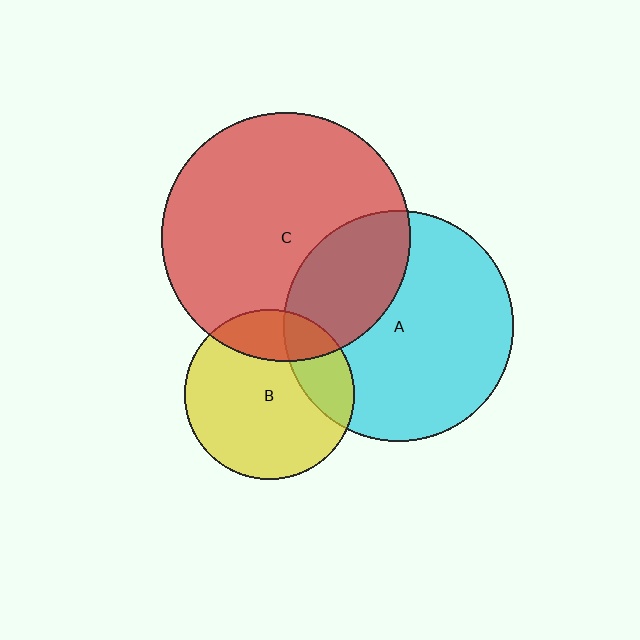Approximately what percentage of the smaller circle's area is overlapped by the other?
Approximately 20%.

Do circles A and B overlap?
Yes.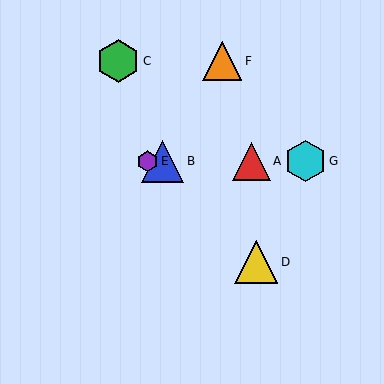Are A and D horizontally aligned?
No, A is at y≈161 and D is at y≈262.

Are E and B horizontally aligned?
Yes, both are at y≈161.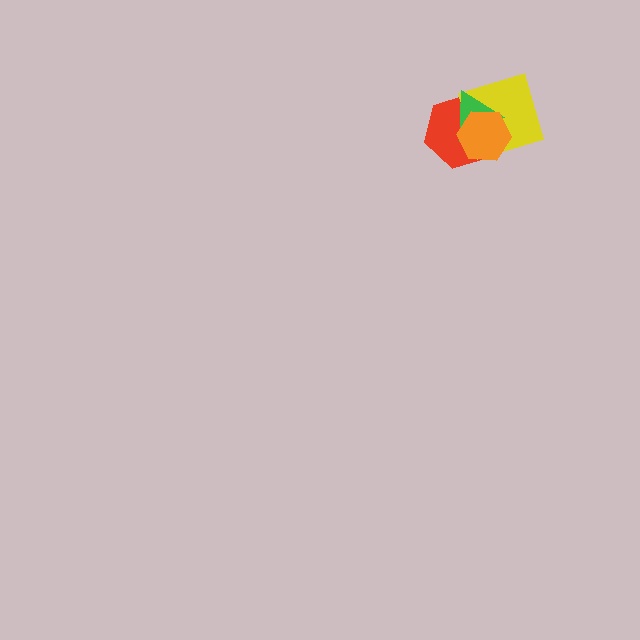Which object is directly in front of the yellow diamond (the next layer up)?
The green triangle is directly in front of the yellow diamond.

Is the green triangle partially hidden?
Yes, it is partially covered by another shape.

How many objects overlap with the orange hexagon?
3 objects overlap with the orange hexagon.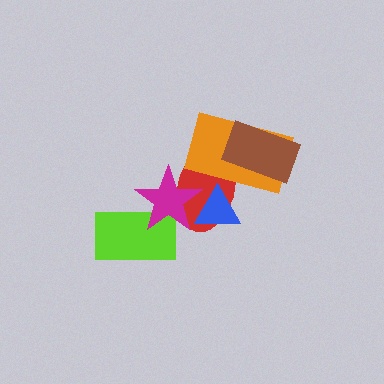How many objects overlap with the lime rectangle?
1 object overlaps with the lime rectangle.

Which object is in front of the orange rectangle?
The brown rectangle is in front of the orange rectangle.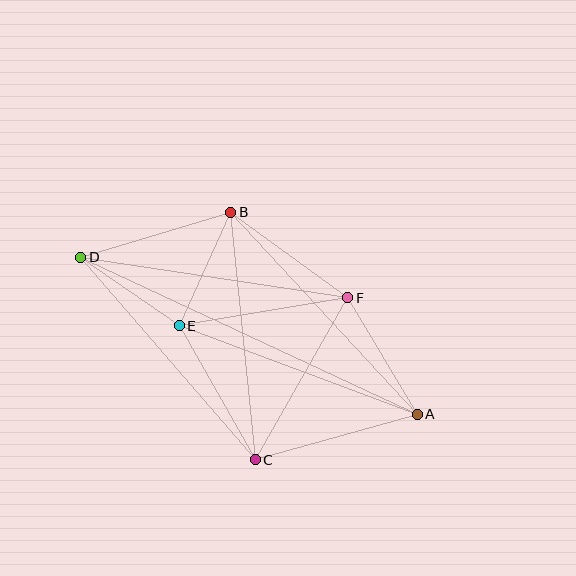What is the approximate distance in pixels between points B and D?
The distance between B and D is approximately 157 pixels.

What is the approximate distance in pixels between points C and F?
The distance between C and F is approximately 187 pixels.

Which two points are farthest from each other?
Points A and D are farthest from each other.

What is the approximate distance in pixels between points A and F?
The distance between A and F is approximately 135 pixels.